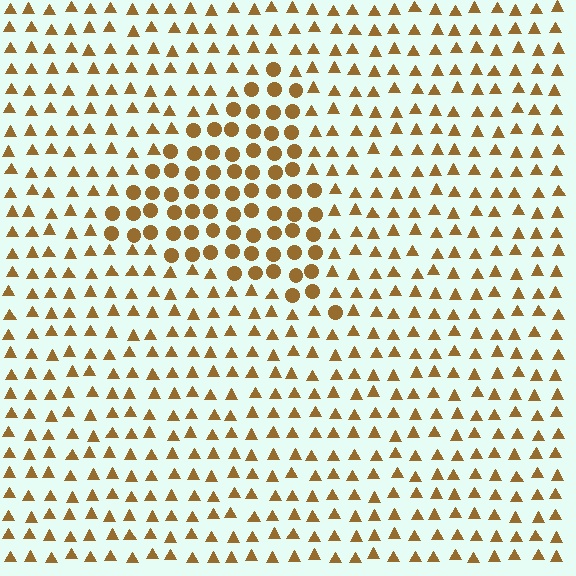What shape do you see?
I see a triangle.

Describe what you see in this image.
The image is filled with small brown elements arranged in a uniform grid. A triangle-shaped region contains circles, while the surrounding area contains triangles. The boundary is defined purely by the change in element shape.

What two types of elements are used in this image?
The image uses circles inside the triangle region and triangles outside it.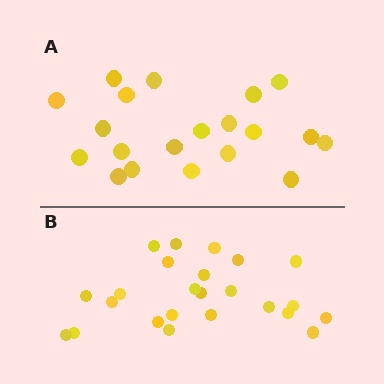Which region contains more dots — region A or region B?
Region B (the bottom region) has more dots.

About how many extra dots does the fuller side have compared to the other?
Region B has about 4 more dots than region A.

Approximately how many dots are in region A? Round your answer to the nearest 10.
About 20 dots.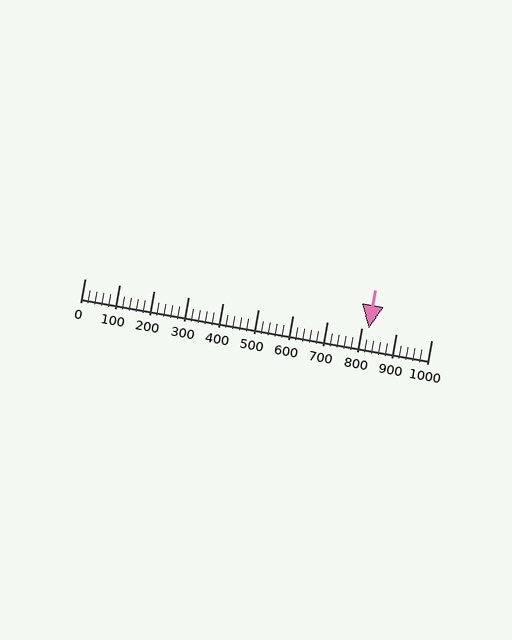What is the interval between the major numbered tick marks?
The major tick marks are spaced 100 units apart.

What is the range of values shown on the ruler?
The ruler shows values from 0 to 1000.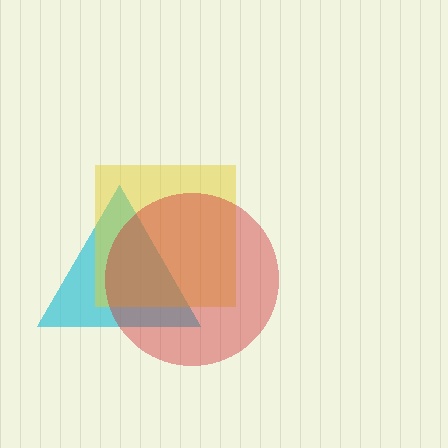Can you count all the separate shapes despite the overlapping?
Yes, there are 3 separate shapes.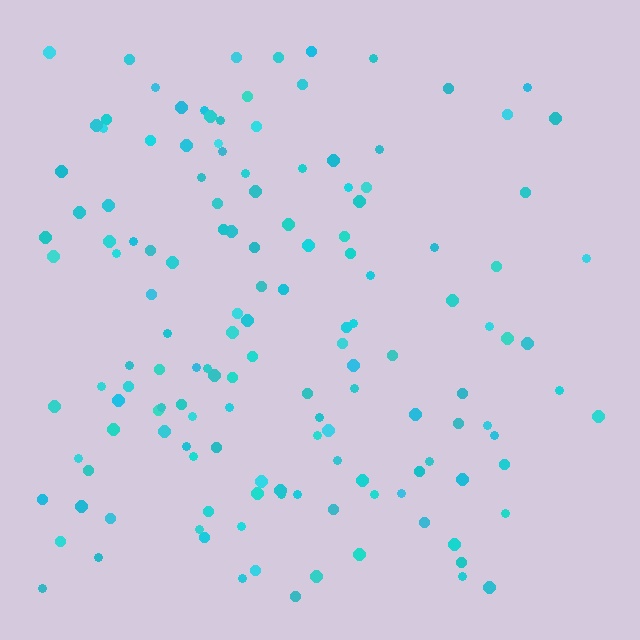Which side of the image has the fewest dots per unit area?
The right.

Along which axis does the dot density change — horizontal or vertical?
Horizontal.